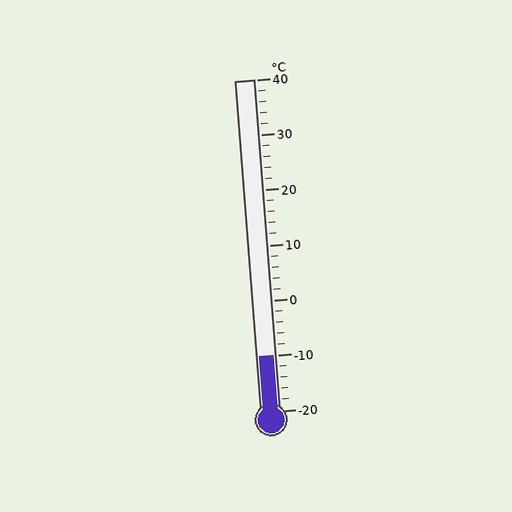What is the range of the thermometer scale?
The thermometer scale ranges from -20°C to 40°C.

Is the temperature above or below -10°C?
The temperature is at -10°C.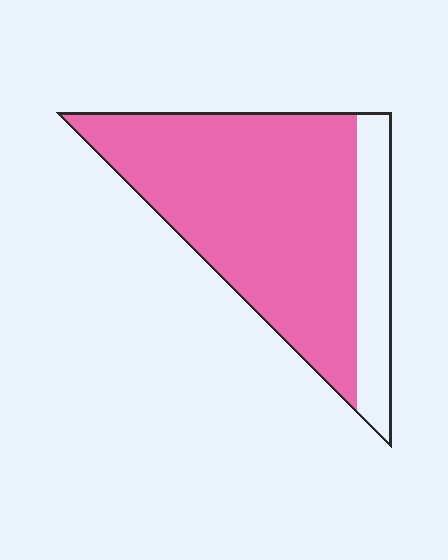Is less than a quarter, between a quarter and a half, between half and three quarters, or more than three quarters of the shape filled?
More than three quarters.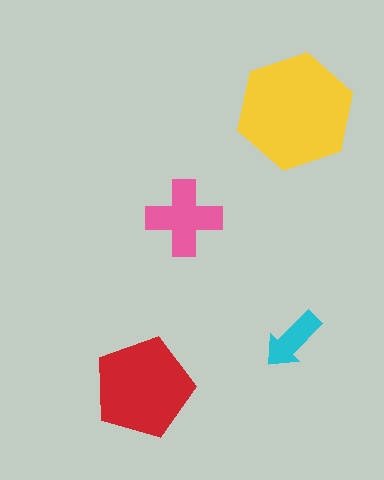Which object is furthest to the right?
The yellow hexagon is rightmost.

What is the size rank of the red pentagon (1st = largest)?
2nd.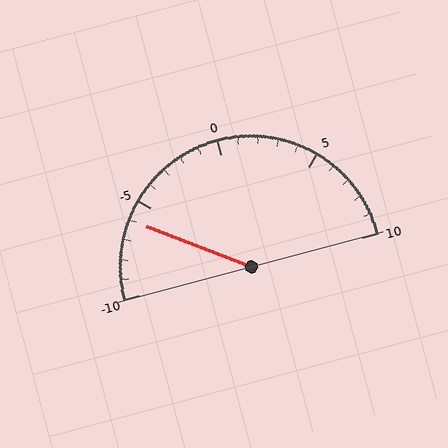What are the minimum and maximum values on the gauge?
The gauge ranges from -10 to 10.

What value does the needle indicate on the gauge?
The needle indicates approximately -6.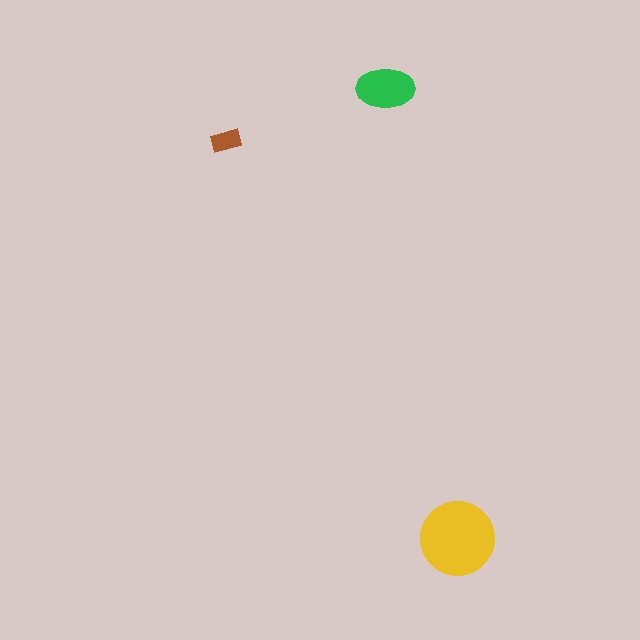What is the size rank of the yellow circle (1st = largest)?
1st.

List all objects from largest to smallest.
The yellow circle, the green ellipse, the brown rectangle.